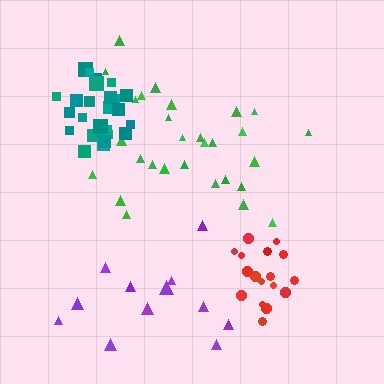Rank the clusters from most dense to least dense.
teal, red, green, purple.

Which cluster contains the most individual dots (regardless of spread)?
Green (29).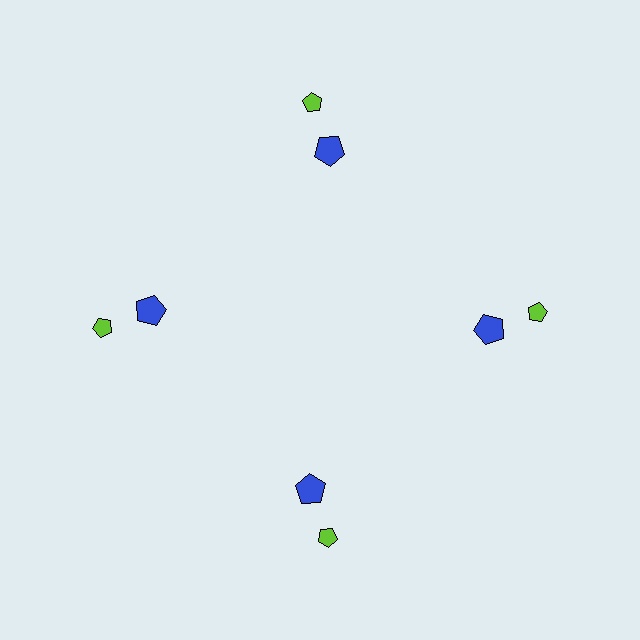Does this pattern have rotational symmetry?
Yes, this pattern has 4-fold rotational symmetry. It looks the same after rotating 90 degrees around the center.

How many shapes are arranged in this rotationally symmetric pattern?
There are 8 shapes, arranged in 4 groups of 2.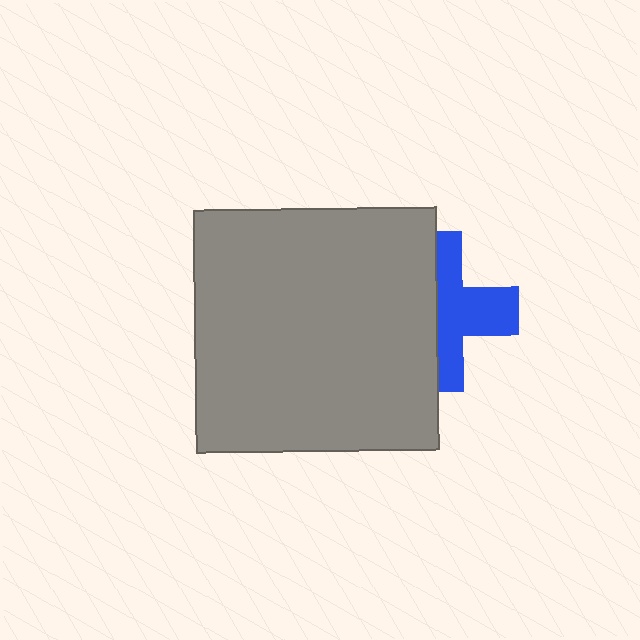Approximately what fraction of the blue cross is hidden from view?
Roughly 49% of the blue cross is hidden behind the gray square.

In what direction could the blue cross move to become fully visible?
The blue cross could move right. That would shift it out from behind the gray square entirely.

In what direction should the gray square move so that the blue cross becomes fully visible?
The gray square should move left. That is the shortest direction to clear the overlap and leave the blue cross fully visible.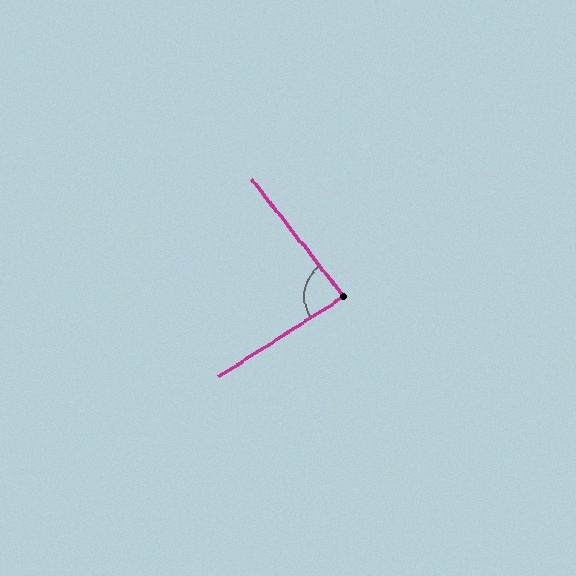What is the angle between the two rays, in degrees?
Approximately 85 degrees.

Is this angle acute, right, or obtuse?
It is acute.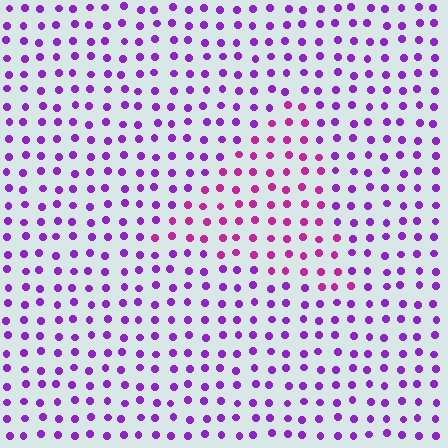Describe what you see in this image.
The image is filled with small purple elements in a uniform arrangement. A triangle-shaped region is visible where the elements are tinted to a slightly different hue, forming a subtle color boundary.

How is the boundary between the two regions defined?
The boundary is defined purely by a slight shift in hue (about 36 degrees). Spacing, size, and orientation are identical on both sides.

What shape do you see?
I see a triangle.